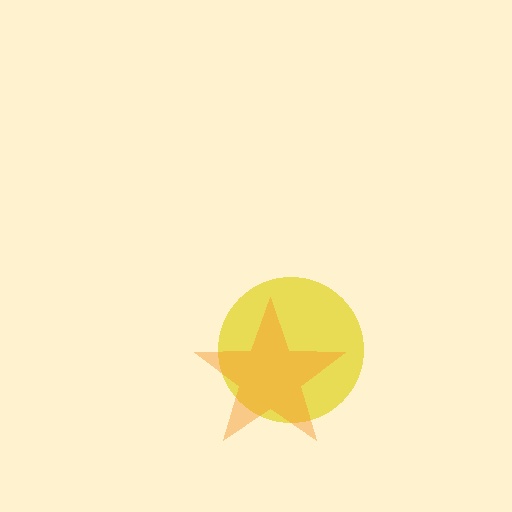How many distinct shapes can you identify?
There are 2 distinct shapes: a yellow circle, an orange star.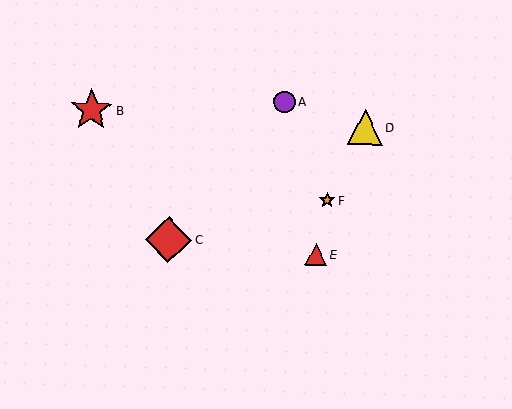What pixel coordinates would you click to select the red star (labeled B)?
Click at (92, 110) to select the red star B.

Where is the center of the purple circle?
The center of the purple circle is at (285, 102).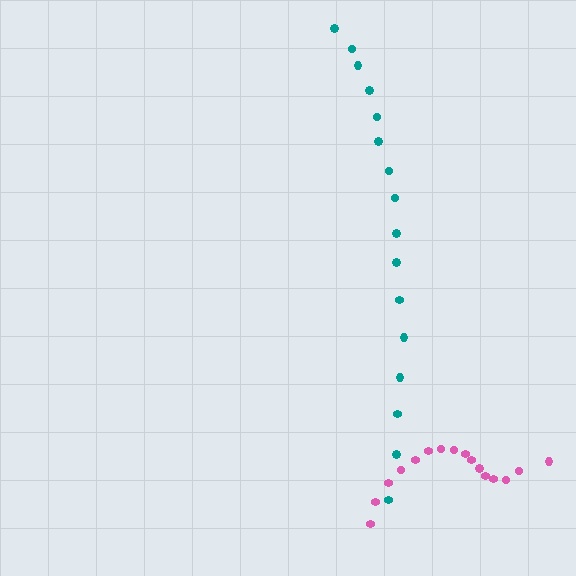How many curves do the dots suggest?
There are 2 distinct paths.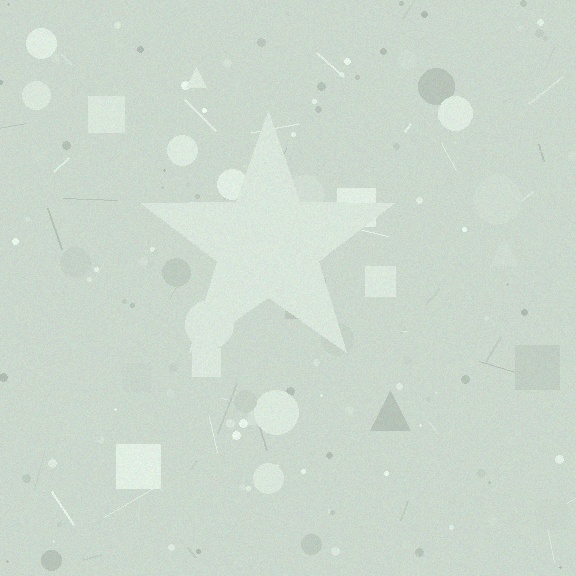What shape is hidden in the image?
A star is hidden in the image.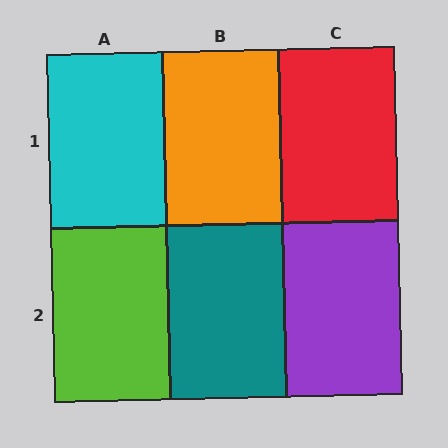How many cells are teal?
1 cell is teal.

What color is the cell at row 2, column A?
Lime.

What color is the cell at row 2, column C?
Purple.